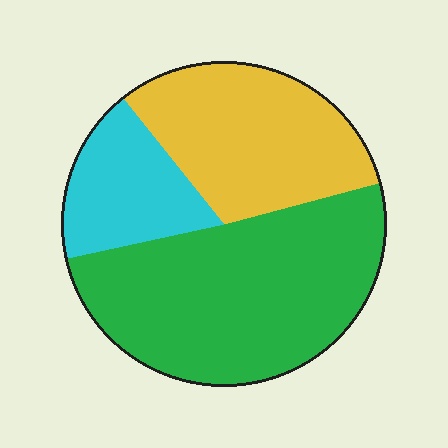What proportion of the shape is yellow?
Yellow covers 32% of the shape.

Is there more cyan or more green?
Green.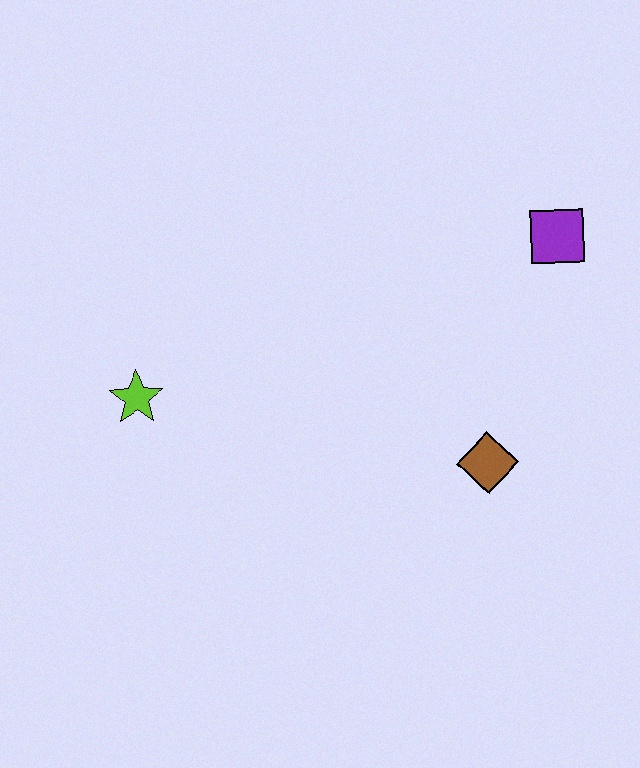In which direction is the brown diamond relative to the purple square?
The brown diamond is below the purple square.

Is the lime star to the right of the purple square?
No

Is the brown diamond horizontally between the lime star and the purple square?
Yes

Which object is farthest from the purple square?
The lime star is farthest from the purple square.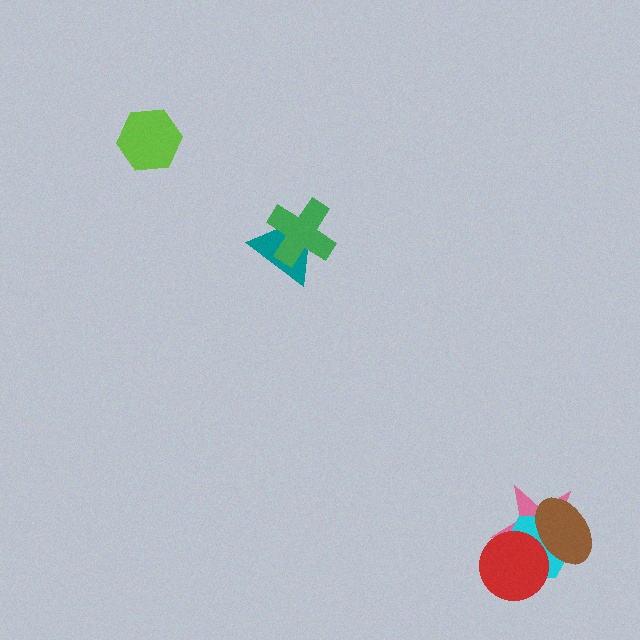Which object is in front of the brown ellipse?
The red circle is in front of the brown ellipse.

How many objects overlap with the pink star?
3 objects overlap with the pink star.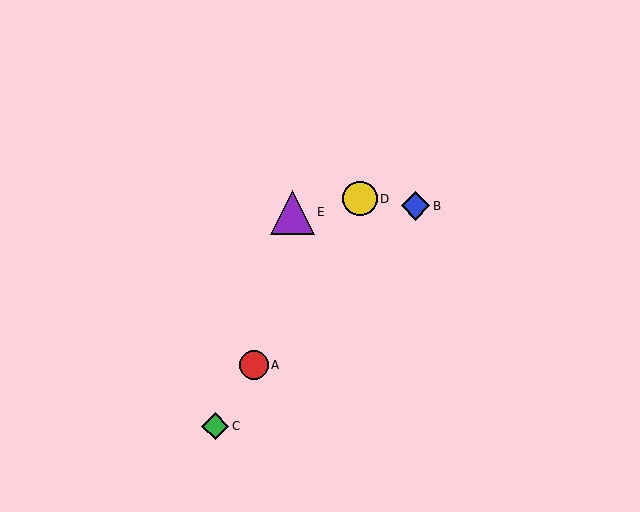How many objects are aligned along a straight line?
3 objects (A, C, D) are aligned along a straight line.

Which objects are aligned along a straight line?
Objects A, C, D are aligned along a straight line.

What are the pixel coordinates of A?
Object A is at (254, 365).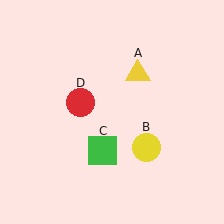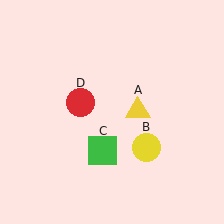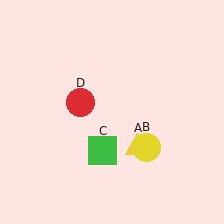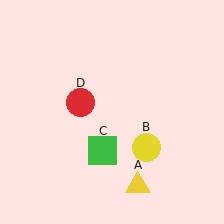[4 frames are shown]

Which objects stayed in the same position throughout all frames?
Yellow circle (object B) and green square (object C) and red circle (object D) remained stationary.